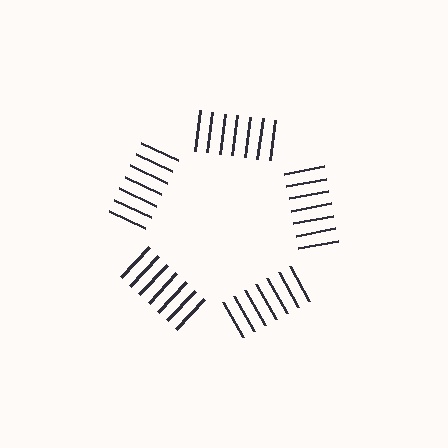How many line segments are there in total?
35 — 7 along each of the 5 edges.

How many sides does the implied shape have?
5 sides — the line-ends trace a pentagon.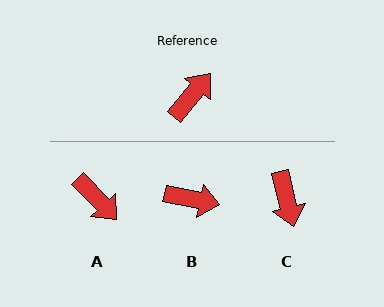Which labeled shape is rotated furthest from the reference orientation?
C, about 126 degrees away.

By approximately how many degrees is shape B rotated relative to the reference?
Approximately 61 degrees clockwise.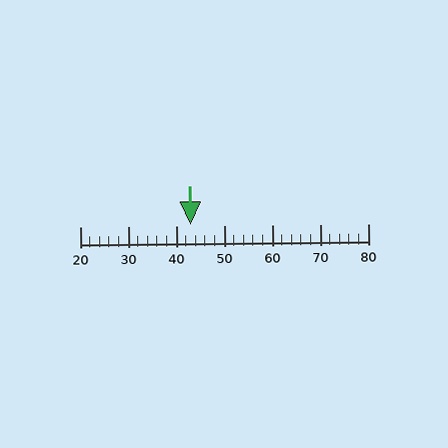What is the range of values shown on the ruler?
The ruler shows values from 20 to 80.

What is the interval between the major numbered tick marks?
The major tick marks are spaced 10 units apart.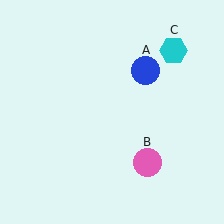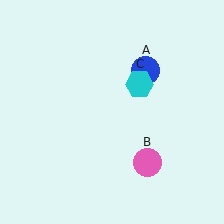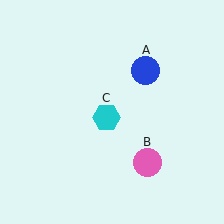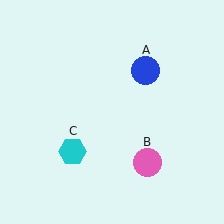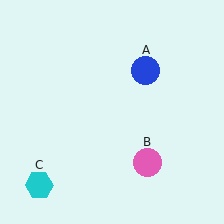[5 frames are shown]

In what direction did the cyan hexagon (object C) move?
The cyan hexagon (object C) moved down and to the left.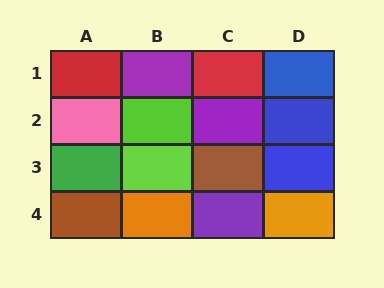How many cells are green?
1 cell is green.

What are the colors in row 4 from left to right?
Brown, orange, purple, orange.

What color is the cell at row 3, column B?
Lime.